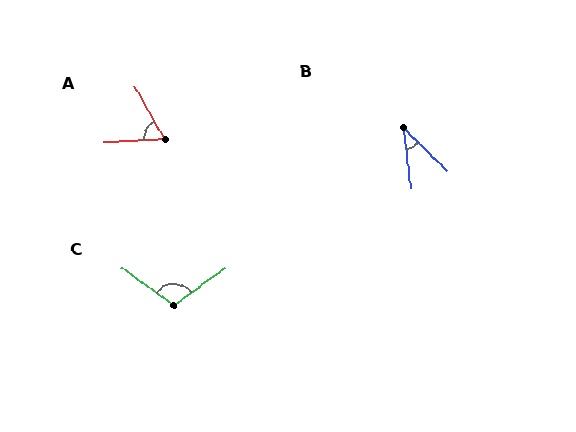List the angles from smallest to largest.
B (38°), A (64°), C (109°).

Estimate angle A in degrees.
Approximately 64 degrees.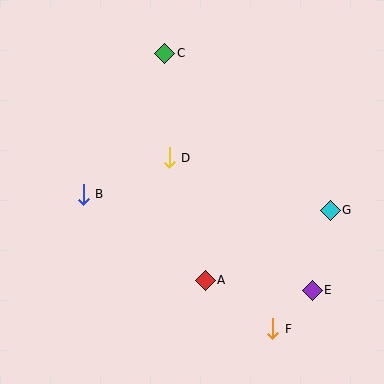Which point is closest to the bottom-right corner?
Point E is closest to the bottom-right corner.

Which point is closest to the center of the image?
Point D at (169, 158) is closest to the center.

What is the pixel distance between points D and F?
The distance between D and F is 200 pixels.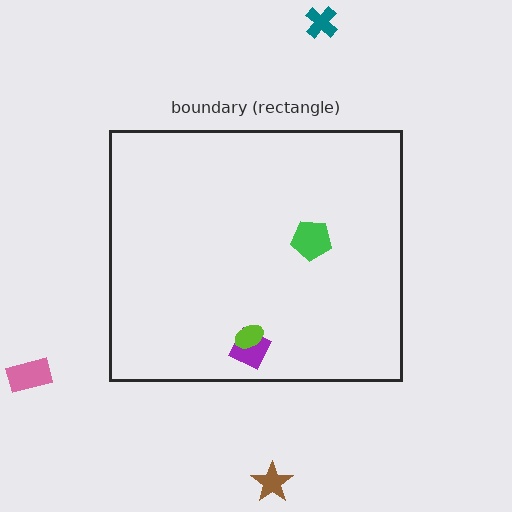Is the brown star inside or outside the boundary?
Outside.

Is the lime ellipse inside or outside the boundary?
Inside.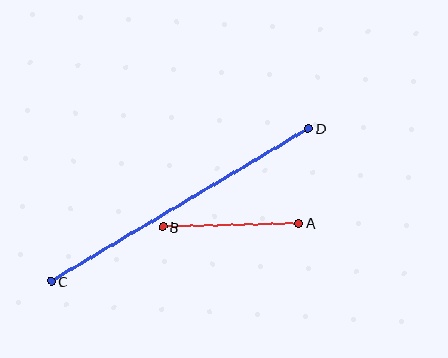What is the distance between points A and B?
The distance is approximately 136 pixels.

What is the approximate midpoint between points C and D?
The midpoint is at approximately (180, 205) pixels.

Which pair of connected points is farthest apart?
Points C and D are farthest apart.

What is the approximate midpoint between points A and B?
The midpoint is at approximately (231, 225) pixels.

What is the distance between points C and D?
The distance is approximately 300 pixels.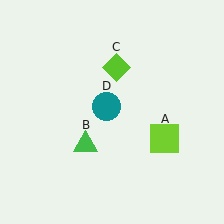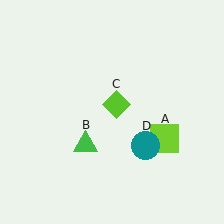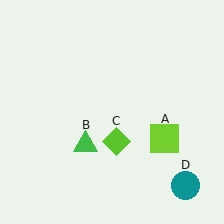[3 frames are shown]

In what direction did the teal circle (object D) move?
The teal circle (object D) moved down and to the right.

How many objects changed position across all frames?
2 objects changed position: lime diamond (object C), teal circle (object D).